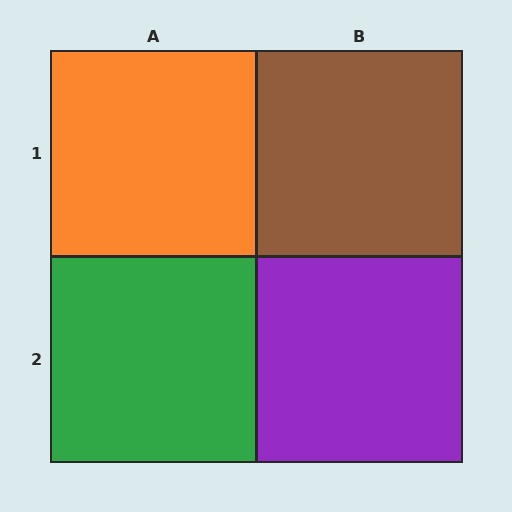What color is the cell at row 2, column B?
Purple.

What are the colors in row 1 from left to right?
Orange, brown.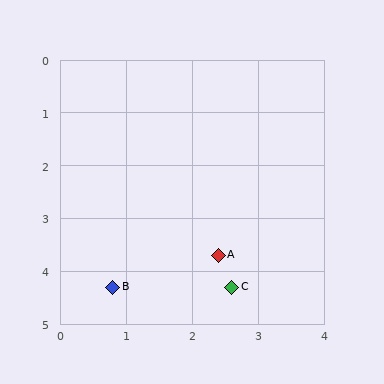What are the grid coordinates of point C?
Point C is at approximately (2.6, 4.3).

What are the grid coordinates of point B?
Point B is at approximately (0.8, 4.3).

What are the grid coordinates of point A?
Point A is at approximately (2.4, 3.7).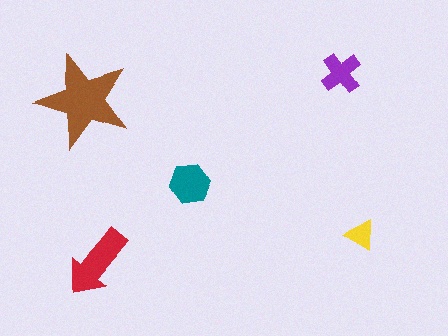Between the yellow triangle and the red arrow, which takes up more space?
The red arrow.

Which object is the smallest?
The yellow triangle.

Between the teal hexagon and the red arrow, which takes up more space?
The red arrow.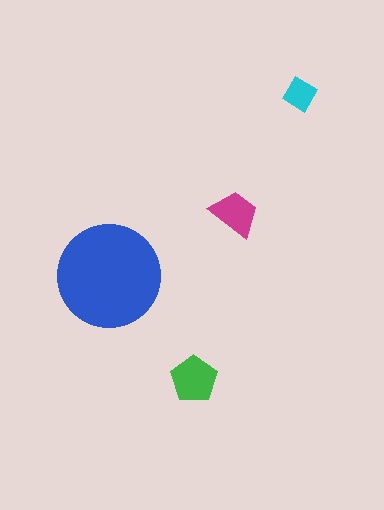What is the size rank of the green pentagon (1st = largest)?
2nd.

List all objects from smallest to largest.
The cyan diamond, the magenta trapezoid, the green pentagon, the blue circle.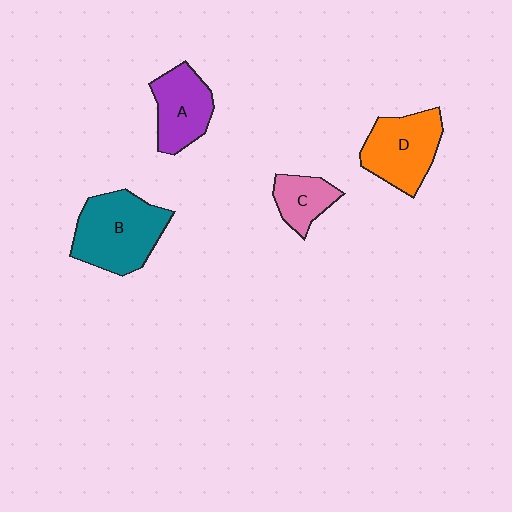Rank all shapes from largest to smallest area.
From largest to smallest: B (teal), D (orange), A (purple), C (pink).